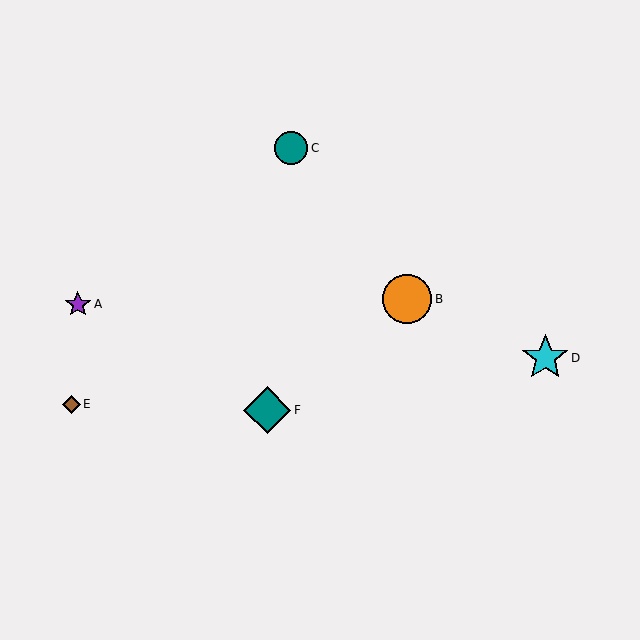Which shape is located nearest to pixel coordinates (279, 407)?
The teal diamond (labeled F) at (267, 410) is nearest to that location.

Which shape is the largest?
The orange circle (labeled B) is the largest.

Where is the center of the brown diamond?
The center of the brown diamond is at (71, 404).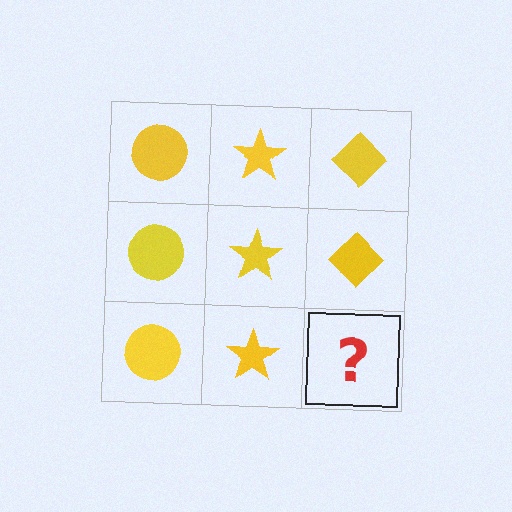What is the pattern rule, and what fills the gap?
The rule is that each column has a consistent shape. The gap should be filled with a yellow diamond.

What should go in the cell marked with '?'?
The missing cell should contain a yellow diamond.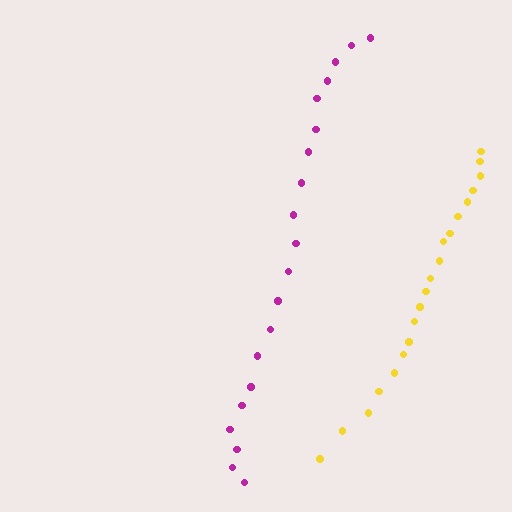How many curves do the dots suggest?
There are 2 distinct paths.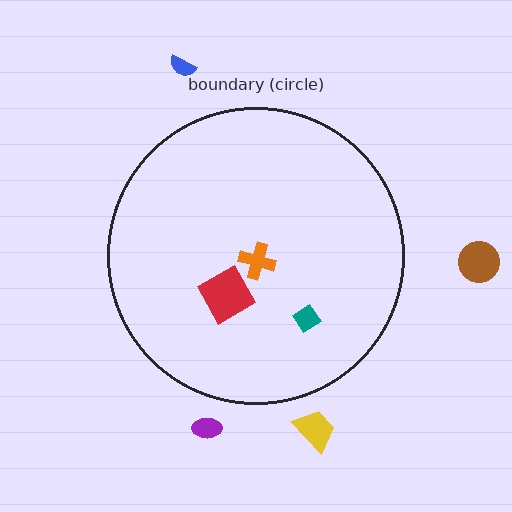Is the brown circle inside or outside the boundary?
Outside.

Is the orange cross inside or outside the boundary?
Inside.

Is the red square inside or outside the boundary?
Inside.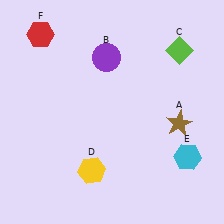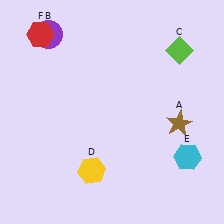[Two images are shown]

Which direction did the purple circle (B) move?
The purple circle (B) moved left.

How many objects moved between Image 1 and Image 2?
1 object moved between the two images.